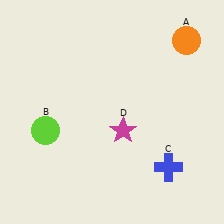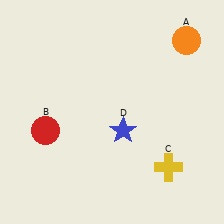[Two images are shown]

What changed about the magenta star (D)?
In Image 1, D is magenta. In Image 2, it changed to blue.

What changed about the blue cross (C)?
In Image 1, C is blue. In Image 2, it changed to yellow.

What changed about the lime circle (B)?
In Image 1, B is lime. In Image 2, it changed to red.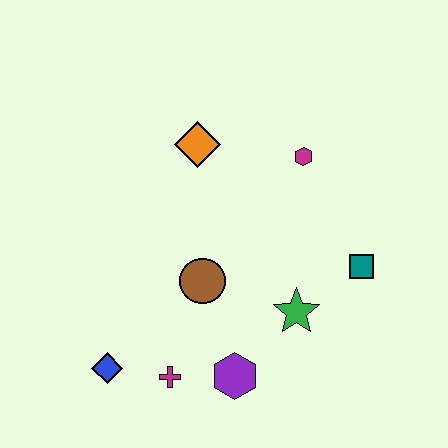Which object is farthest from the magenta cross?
The magenta hexagon is farthest from the magenta cross.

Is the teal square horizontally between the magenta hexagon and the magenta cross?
No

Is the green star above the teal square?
No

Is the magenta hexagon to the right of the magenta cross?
Yes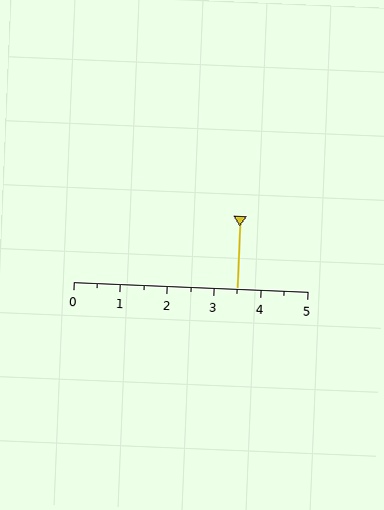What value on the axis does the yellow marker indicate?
The marker indicates approximately 3.5.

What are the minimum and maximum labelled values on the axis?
The axis runs from 0 to 5.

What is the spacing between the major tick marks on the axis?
The major ticks are spaced 1 apart.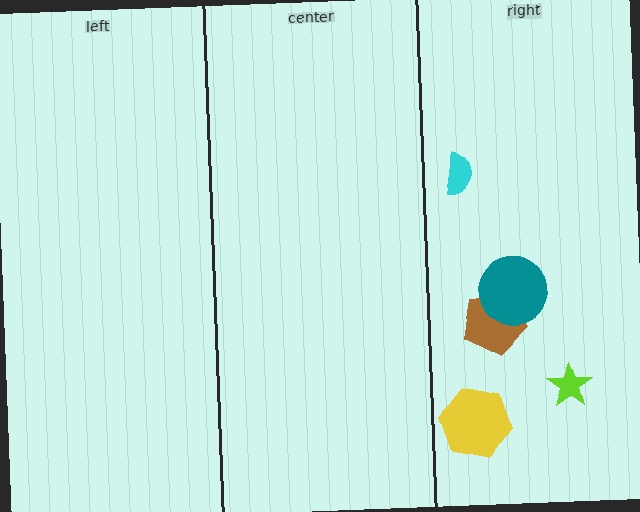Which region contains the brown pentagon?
The right region.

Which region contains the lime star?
The right region.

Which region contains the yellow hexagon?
The right region.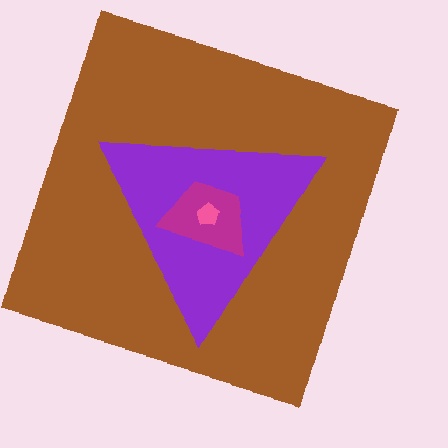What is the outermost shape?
The brown square.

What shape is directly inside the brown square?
The purple triangle.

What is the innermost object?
The pink pentagon.